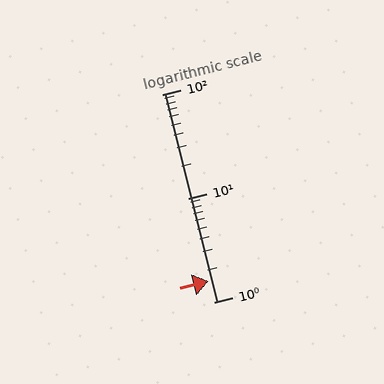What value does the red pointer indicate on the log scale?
The pointer indicates approximately 1.6.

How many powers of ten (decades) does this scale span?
The scale spans 2 decades, from 1 to 100.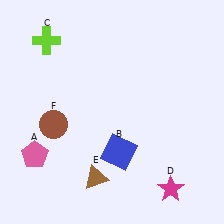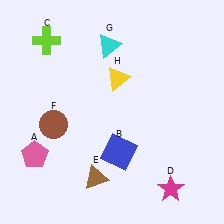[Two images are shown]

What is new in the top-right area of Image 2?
A yellow triangle (H) was added in the top-right area of Image 2.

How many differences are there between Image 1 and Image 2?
There are 2 differences between the two images.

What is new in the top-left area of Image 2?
A cyan triangle (G) was added in the top-left area of Image 2.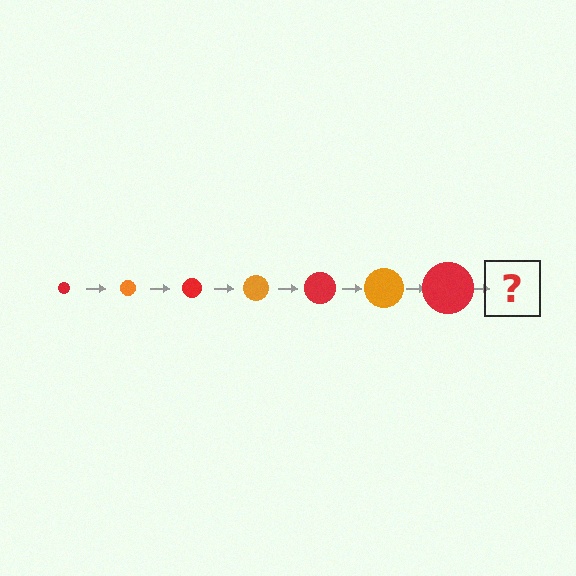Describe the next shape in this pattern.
It should be an orange circle, larger than the previous one.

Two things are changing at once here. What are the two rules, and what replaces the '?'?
The two rules are that the circle grows larger each step and the color cycles through red and orange. The '?' should be an orange circle, larger than the previous one.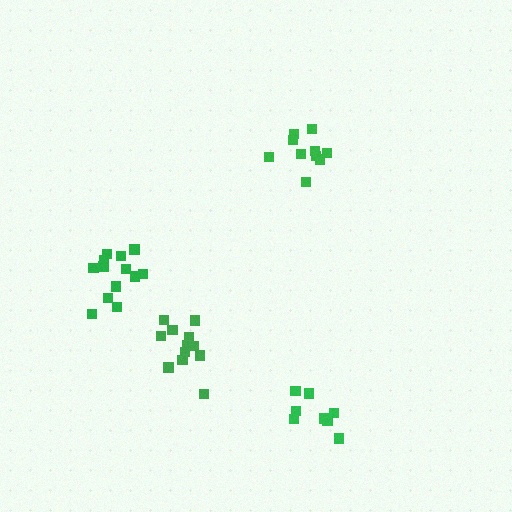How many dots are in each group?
Group 1: 12 dots, Group 2: 8 dots, Group 3: 10 dots, Group 4: 13 dots (43 total).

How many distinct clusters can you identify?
There are 4 distinct clusters.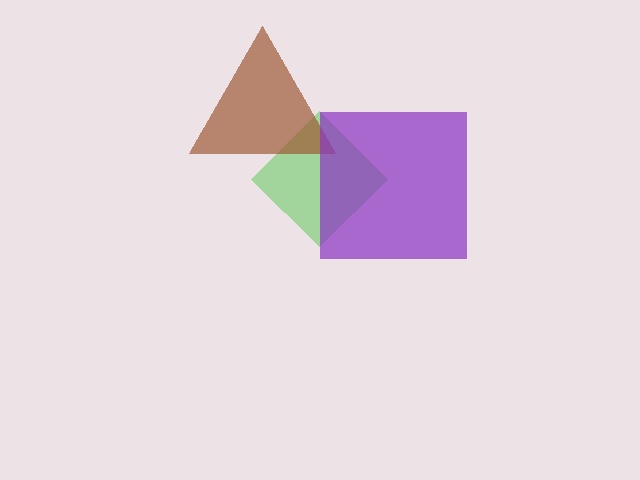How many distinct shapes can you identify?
There are 3 distinct shapes: a green diamond, a brown triangle, a purple square.